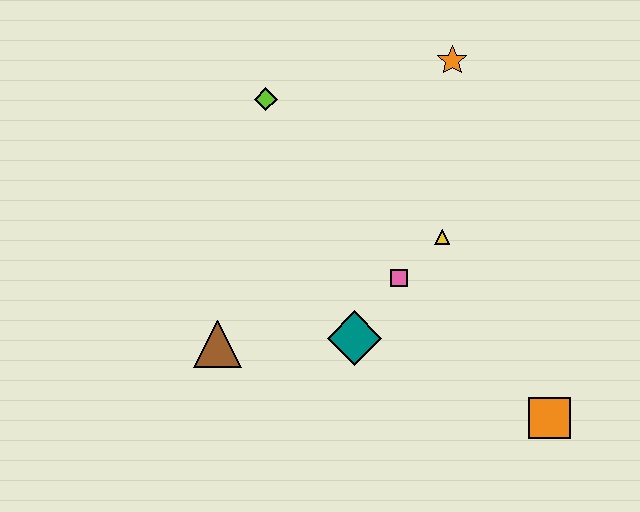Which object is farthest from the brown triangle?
The orange star is farthest from the brown triangle.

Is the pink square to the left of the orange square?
Yes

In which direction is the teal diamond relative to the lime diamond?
The teal diamond is below the lime diamond.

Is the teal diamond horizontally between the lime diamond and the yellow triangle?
Yes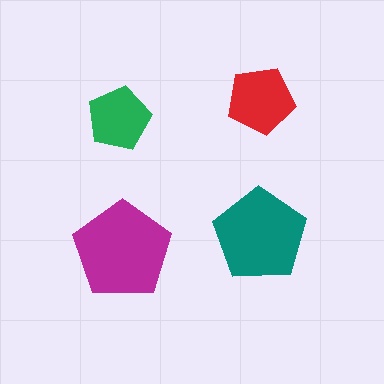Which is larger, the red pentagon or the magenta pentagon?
The magenta one.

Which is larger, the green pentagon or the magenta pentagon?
The magenta one.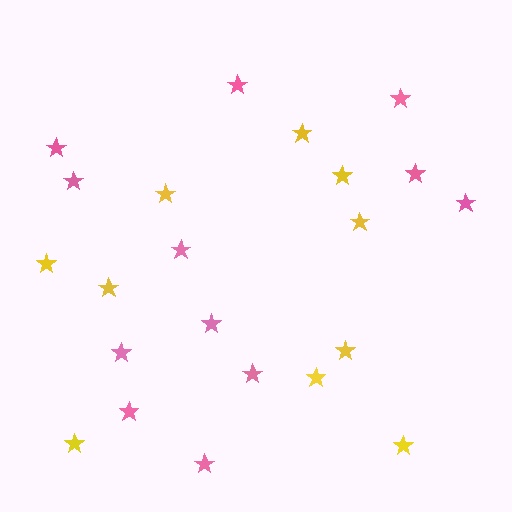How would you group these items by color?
There are 2 groups: one group of yellow stars (10) and one group of pink stars (12).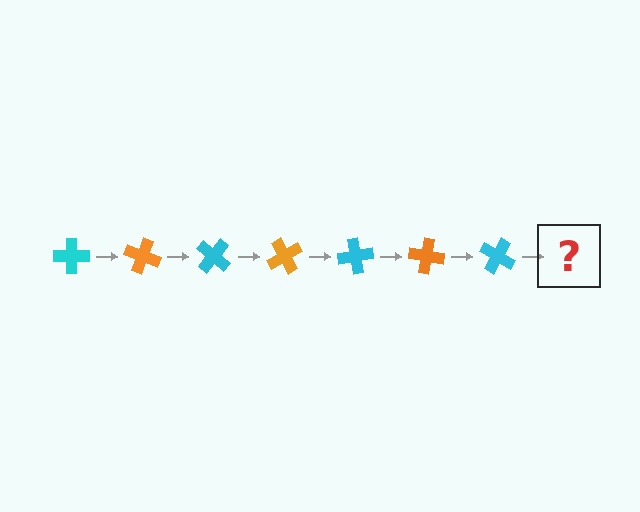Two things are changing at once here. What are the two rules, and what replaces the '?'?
The two rules are that it rotates 20 degrees each step and the color cycles through cyan and orange. The '?' should be an orange cross, rotated 140 degrees from the start.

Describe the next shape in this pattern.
It should be an orange cross, rotated 140 degrees from the start.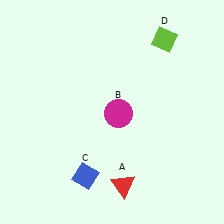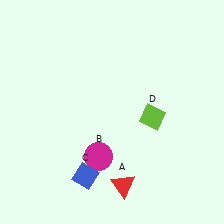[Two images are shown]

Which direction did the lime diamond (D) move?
The lime diamond (D) moved down.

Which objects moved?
The objects that moved are: the magenta circle (B), the lime diamond (D).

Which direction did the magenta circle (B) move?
The magenta circle (B) moved down.